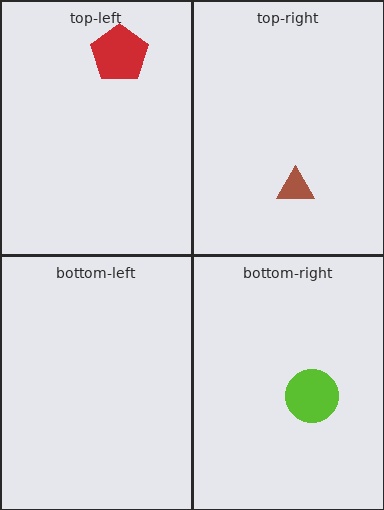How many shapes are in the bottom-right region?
1.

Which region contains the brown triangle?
The top-right region.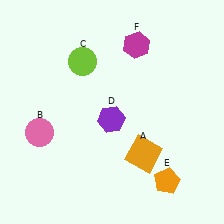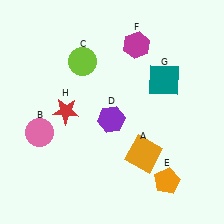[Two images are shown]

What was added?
A teal square (G), a red star (H) were added in Image 2.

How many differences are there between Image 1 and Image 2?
There are 2 differences between the two images.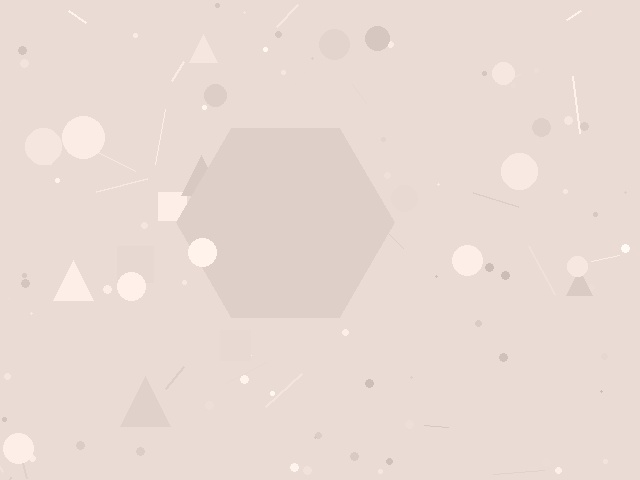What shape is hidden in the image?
A hexagon is hidden in the image.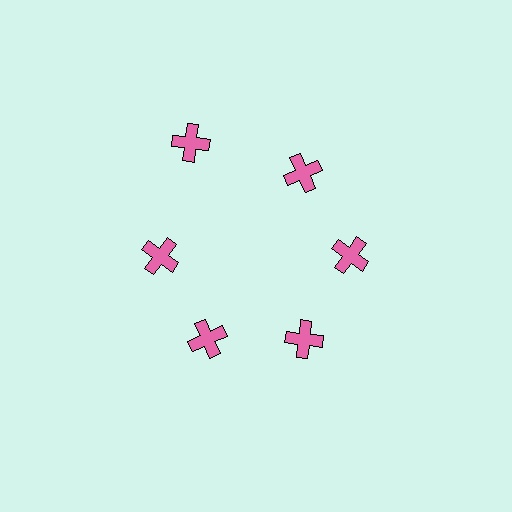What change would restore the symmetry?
The symmetry would be restored by moving it inward, back onto the ring so that all 6 crosses sit at equal angles and equal distance from the center.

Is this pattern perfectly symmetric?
No. The 6 pink crosses are arranged in a ring, but one element near the 11 o'clock position is pushed outward from the center, breaking the 6-fold rotational symmetry.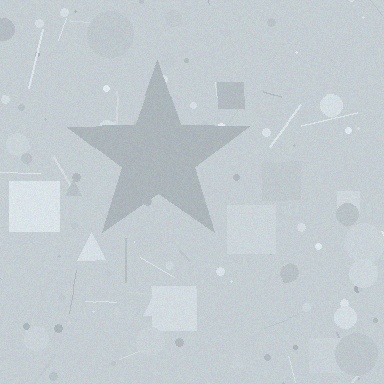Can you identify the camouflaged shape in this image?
The camouflaged shape is a star.